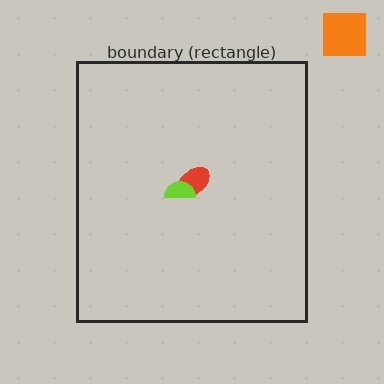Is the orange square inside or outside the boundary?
Outside.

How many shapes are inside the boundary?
2 inside, 1 outside.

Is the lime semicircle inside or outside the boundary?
Inside.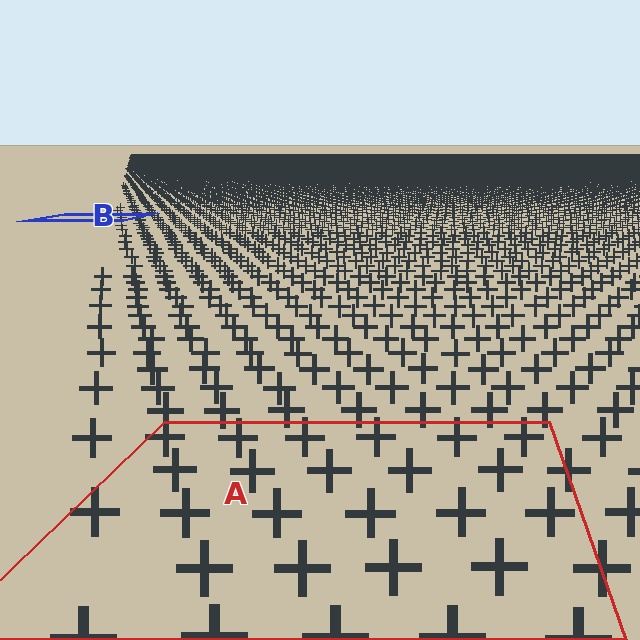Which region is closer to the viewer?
Region A is closer. The texture elements there are larger and more spread out.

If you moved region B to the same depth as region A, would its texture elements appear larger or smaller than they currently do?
They would appear larger. At a closer depth, the same texture elements are projected at a bigger on-screen size.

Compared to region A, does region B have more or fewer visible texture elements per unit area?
Region B has more texture elements per unit area — they are packed more densely because it is farther away.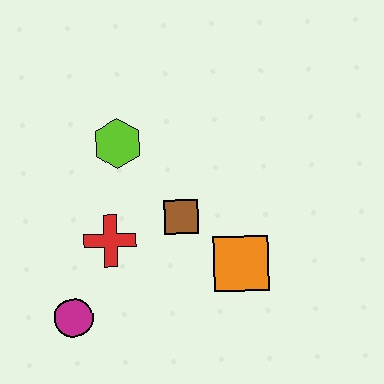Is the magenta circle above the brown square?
No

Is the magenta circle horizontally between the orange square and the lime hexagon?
No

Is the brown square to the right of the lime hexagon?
Yes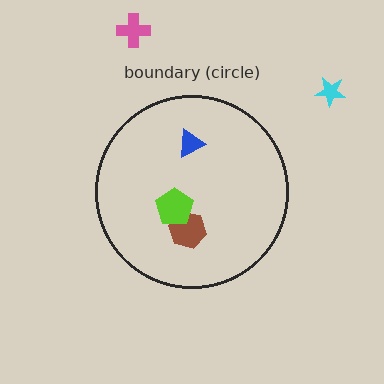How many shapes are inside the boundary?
3 inside, 2 outside.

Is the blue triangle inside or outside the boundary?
Inside.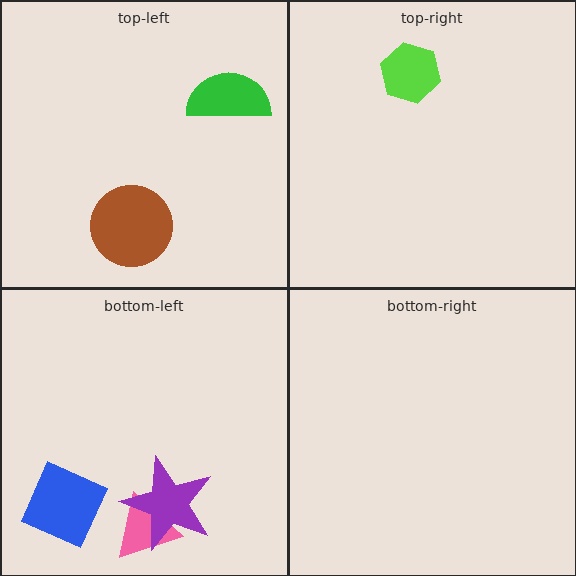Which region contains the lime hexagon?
The top-right region.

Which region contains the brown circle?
The top-left region.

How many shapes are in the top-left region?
2.